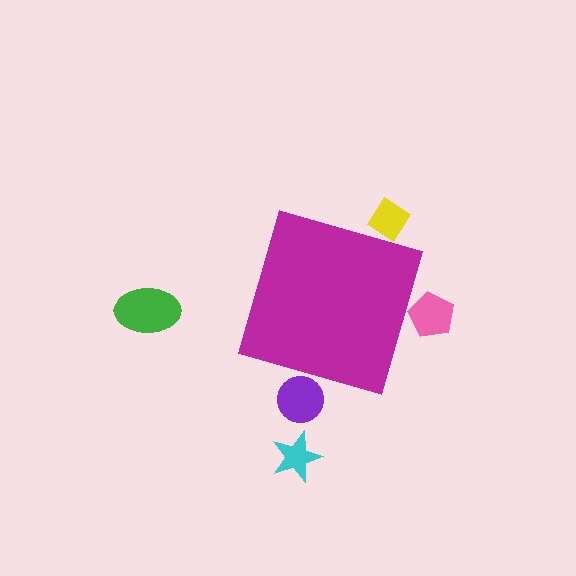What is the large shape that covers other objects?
A magenta diamond.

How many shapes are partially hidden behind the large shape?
3 shapes are partially hidden.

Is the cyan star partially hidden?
No, the cyan star is fully visible.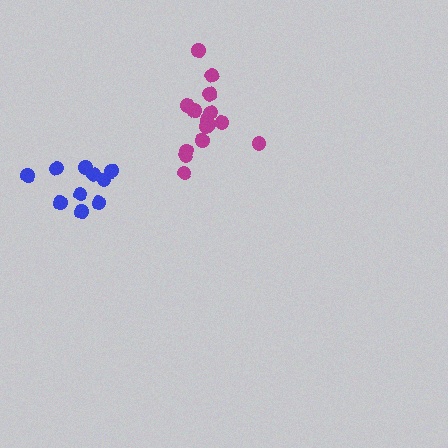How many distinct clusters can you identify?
There are 2 distinct clusters.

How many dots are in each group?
Group 1: 15 dots, Group 2: 10 dots (25 total).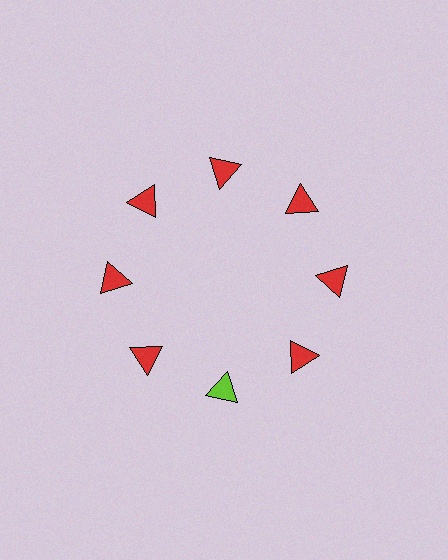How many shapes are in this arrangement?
There are 8 shapes arranged in a ring pattern.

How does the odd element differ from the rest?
It has a different color: lime instead of red.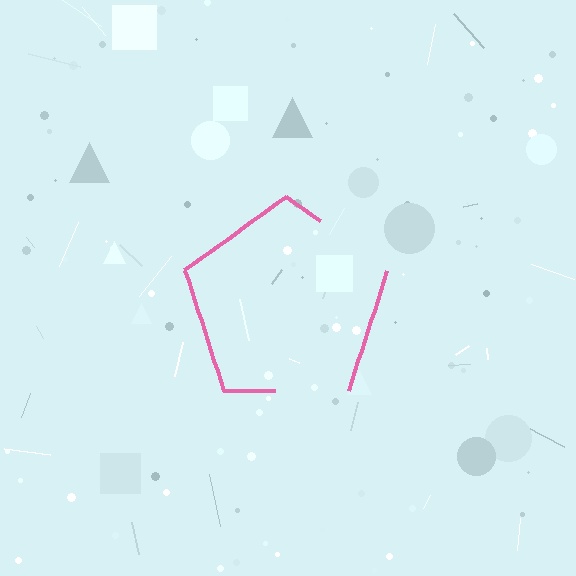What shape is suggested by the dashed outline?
The dashed outline suggests a pentagon.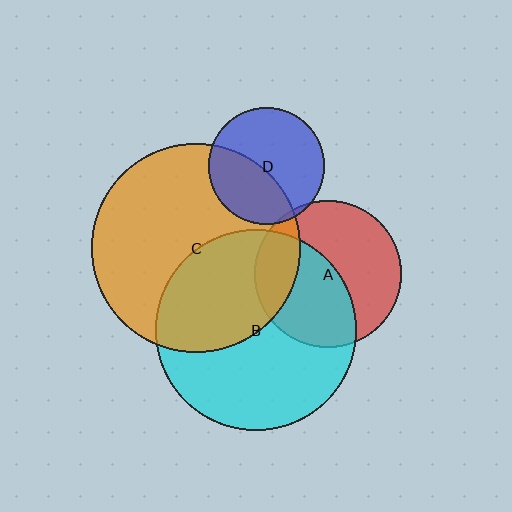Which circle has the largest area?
Circle C (orange).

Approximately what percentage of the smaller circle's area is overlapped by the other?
Approximately 5%.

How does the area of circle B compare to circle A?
Approximately 1.9 times.